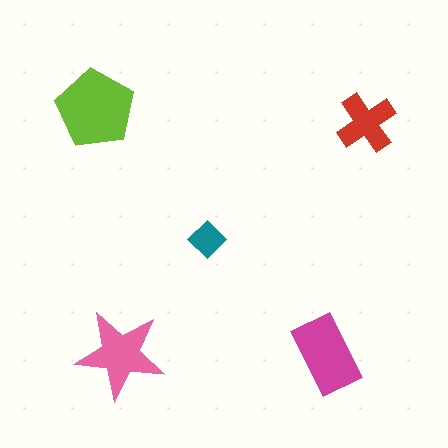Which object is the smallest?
The teal diamond.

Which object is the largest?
The lime pentagon.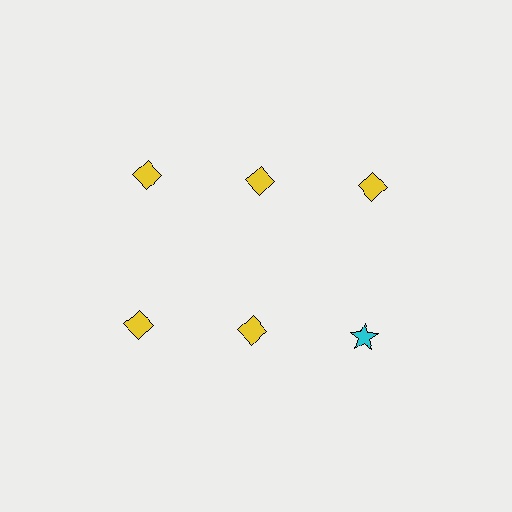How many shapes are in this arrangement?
There are 6 shapes arranged in a grid pattern.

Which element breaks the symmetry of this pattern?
The cyan star in the second row, center column breaks the symmetry. All other shapes are yellow diamonds.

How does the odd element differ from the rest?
It differs in both color (cyan instead of yellow) and shape (star instead of diamond).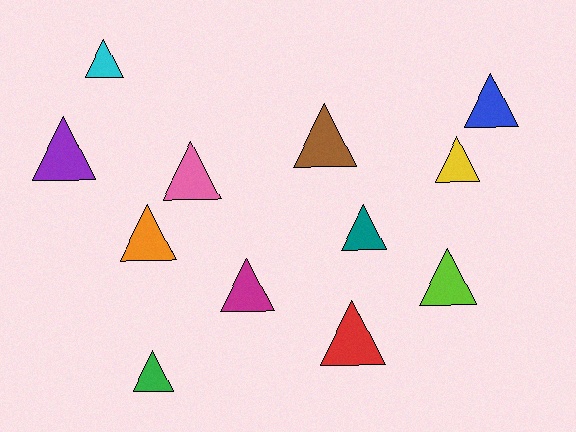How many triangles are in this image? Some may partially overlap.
There are 12 triangles.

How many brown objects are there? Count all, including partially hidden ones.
There is 1 brown object.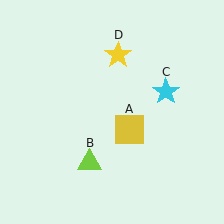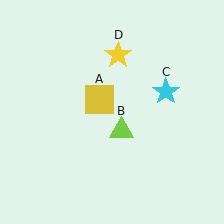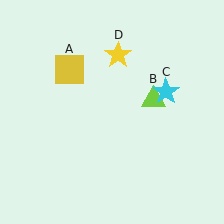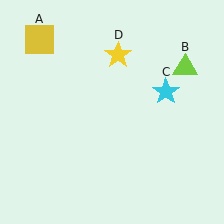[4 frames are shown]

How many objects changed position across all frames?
2 objects changed position: yellow square (object A), lime triangle (object B).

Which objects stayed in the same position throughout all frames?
Cyan star (object C) and yellow star (object D) remained stationary.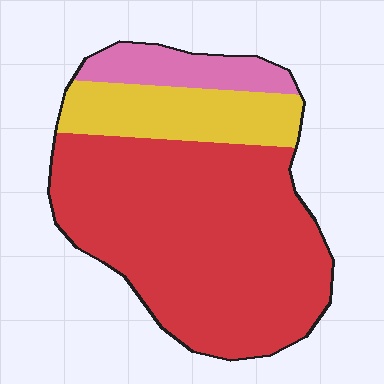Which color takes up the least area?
Pink, at roughly 10%.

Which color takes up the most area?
Red, at roughly 70%.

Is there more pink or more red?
Red.